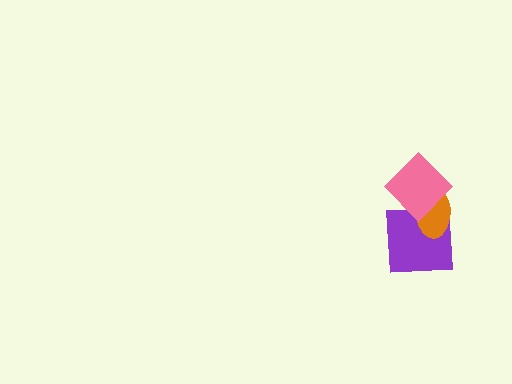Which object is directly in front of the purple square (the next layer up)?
The orange ellipse is directly in front of the purple square.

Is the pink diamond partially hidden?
No, no other shape covers it.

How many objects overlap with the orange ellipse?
2 objects overlap with the orange ellipse.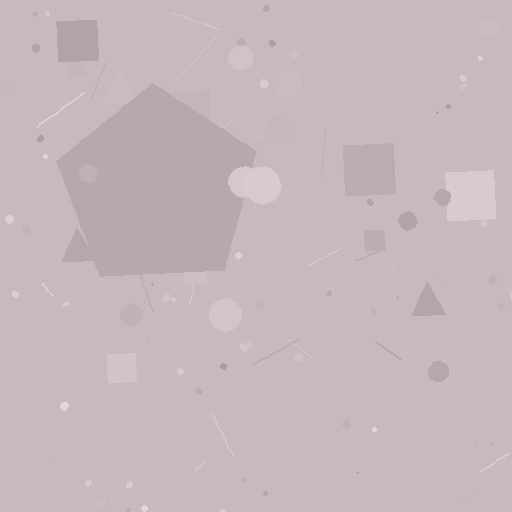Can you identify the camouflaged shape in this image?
The camouflaged shape is a pentagon.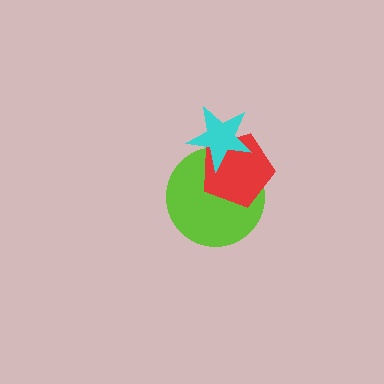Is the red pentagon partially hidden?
Yes, it is partially covered by another shape.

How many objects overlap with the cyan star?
2 objects overlap with the cyan star.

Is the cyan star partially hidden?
No, no other shape covers it.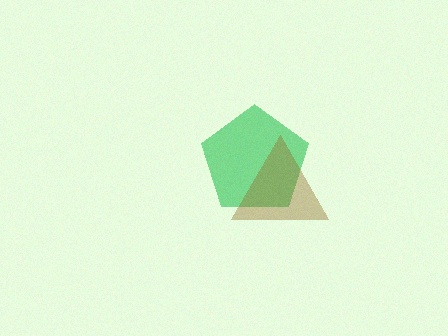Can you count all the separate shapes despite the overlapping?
Yes, there are 2 separate shapes.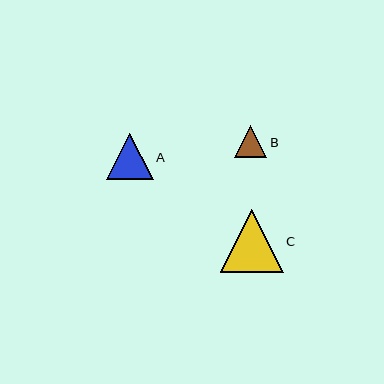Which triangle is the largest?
Triangle C is the largest with a size of approximately 63 pixels.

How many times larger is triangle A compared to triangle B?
Triangle A is approximately 1.4 times the size of triangle B.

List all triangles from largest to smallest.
From largest to smallest: C, A, B.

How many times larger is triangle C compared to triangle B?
Triangle C is approximately 1.9 times the size of triangle B.